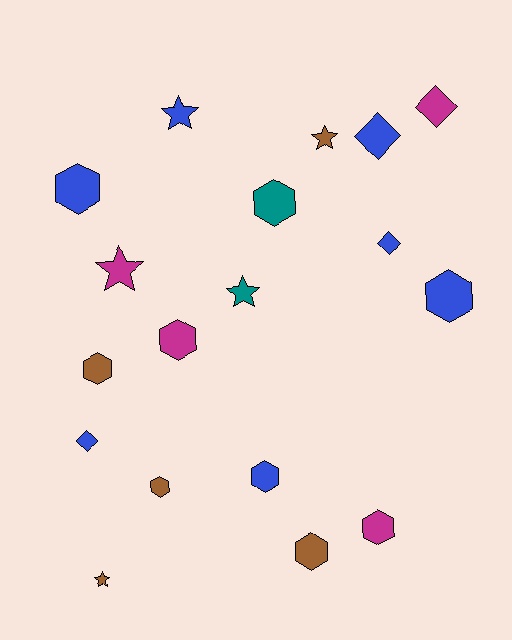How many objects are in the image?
There are 18 objects.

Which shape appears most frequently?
Hexagon, with 9 objects.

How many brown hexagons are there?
There are 3 brown hexagons.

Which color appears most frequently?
Blue, with 7 objects.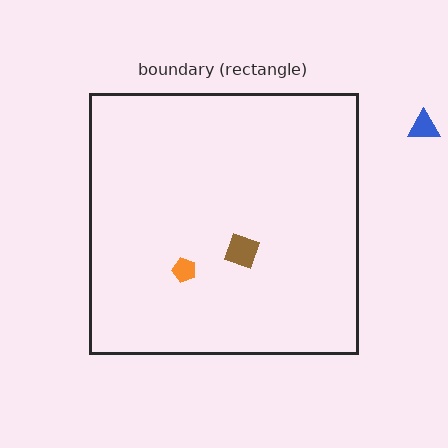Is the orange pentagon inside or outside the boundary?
Inside.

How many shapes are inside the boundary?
2 inside, 1 outside.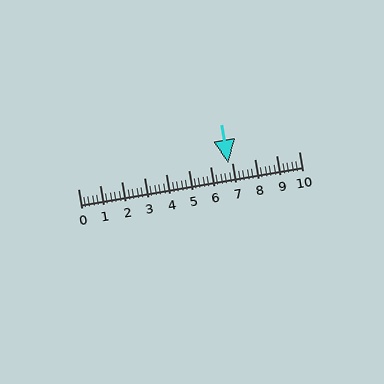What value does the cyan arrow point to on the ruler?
The cyan arrow points to approximately 6.8.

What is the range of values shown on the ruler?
The ruler shows values from 0 to 10.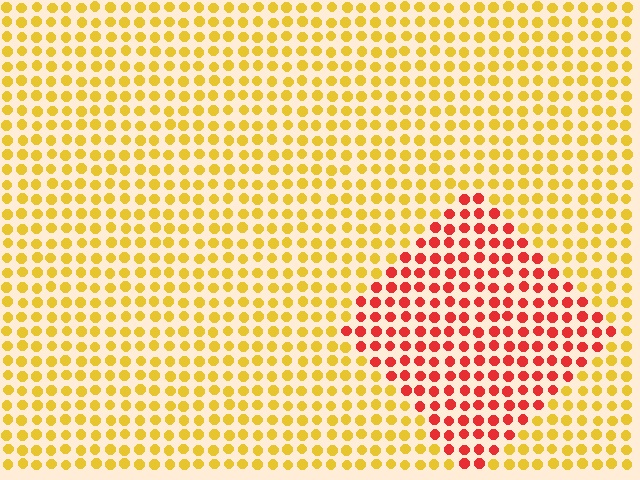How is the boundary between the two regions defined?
The boundary is defined purely by a slight shift in hue (about 51 degrees). Spacing, size, and orientation are identical on both sides.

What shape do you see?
I see a diamond.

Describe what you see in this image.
The image is filled with small yellow elements in a uniform arrangement. A diamond-shaped region is visible where the elements are tinted to a slightly different hue, forming a subtle color boundary.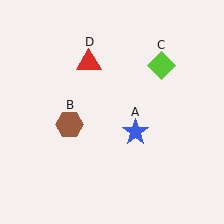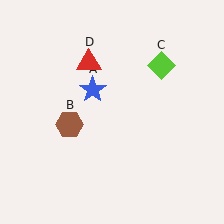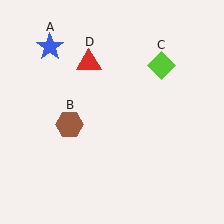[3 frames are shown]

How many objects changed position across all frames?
1 object changed position: blue star (object A).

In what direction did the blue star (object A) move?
The blue star (object A) moved up and to the left.